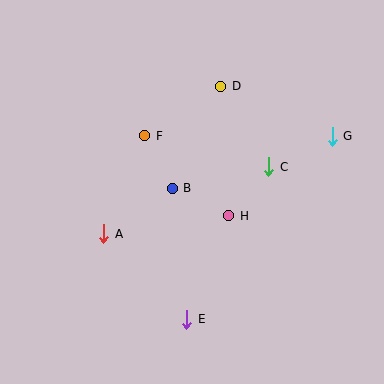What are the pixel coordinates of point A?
Point A is at (104, 234).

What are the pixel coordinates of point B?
Point B is at (172, 188).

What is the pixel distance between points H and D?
The distance between H and D is 130 pixels.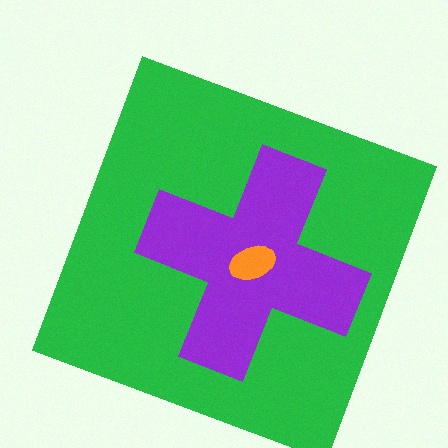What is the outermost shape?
The green square.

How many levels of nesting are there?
3.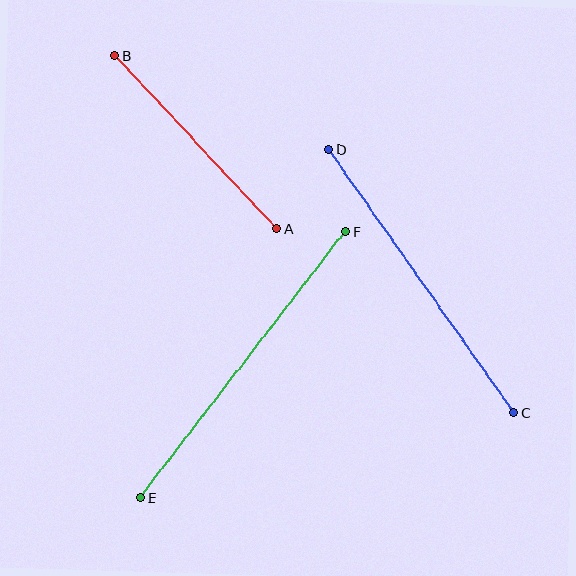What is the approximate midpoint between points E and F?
The midpoint is at approximately (243, 364) pixels.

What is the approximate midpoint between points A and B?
The midpoint is at approximately (196, 142) pixels.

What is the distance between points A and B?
The distance is approximately 237 pixels.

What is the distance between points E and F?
The distance is approximately 336 pixels.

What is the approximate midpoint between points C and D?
The midpoint is at approximately (422, 281) pixels.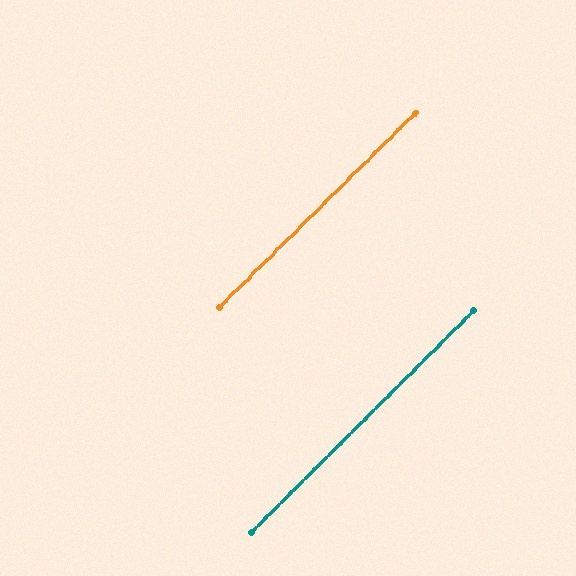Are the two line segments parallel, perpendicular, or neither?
Parallel — their directions differ by only 0.2°.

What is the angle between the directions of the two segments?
Approximately 0 degrees.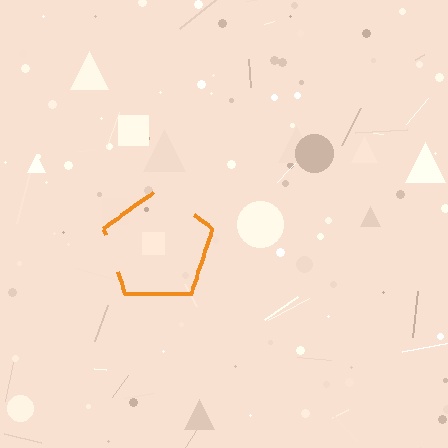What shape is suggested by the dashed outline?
The dashed outline suggests a pentagon.